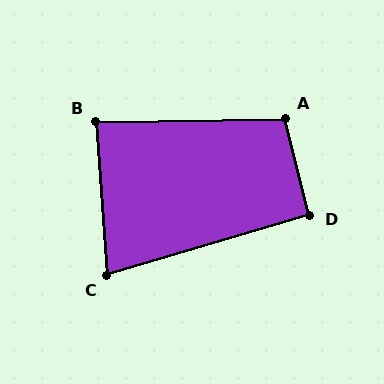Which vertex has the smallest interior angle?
C, at approximately 78 degrees.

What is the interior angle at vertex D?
Approximately 93 degrees (approximately right).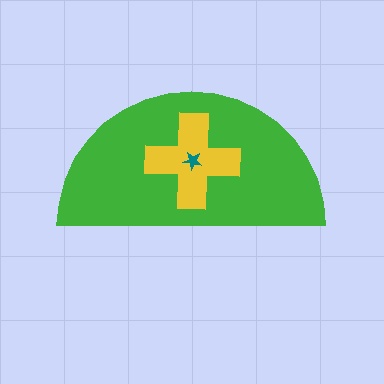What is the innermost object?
The teal star.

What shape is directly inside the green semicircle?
The yellow cross.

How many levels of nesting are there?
3.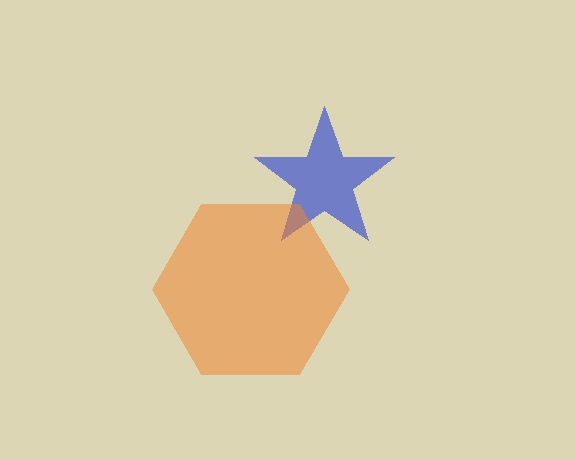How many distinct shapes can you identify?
There are 2 distinct shapes: a blue star, an orange hexagon.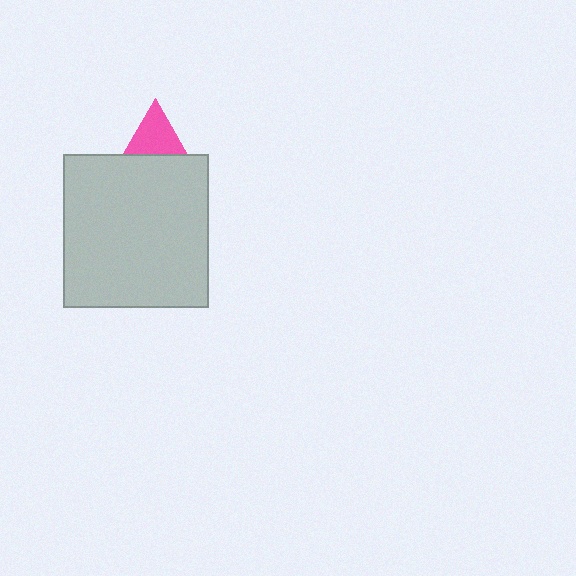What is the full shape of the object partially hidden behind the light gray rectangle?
The partially hidden object is a pink triangle.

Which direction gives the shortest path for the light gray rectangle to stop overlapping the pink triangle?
Moving down gives the shortest separation.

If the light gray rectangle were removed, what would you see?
You would see the complete pink triangle.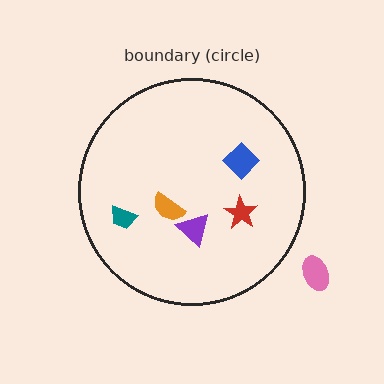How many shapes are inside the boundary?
5 inside, 1 outside.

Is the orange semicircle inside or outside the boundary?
Inside.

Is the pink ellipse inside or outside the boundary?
Outside.